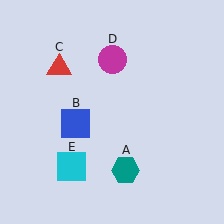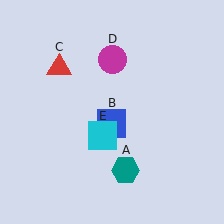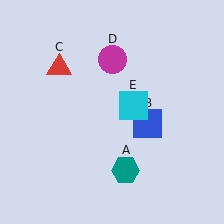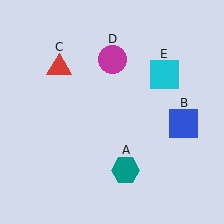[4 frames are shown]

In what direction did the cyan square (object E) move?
The cyan square (object E) moved up and to the right.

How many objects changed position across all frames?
2 objects changed position: blue square (object B), cyan square (object E).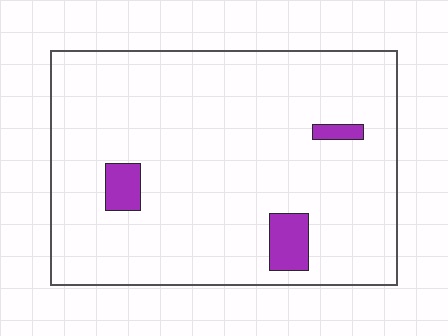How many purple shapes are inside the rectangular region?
3.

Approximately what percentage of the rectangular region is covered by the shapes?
Approximately 5%.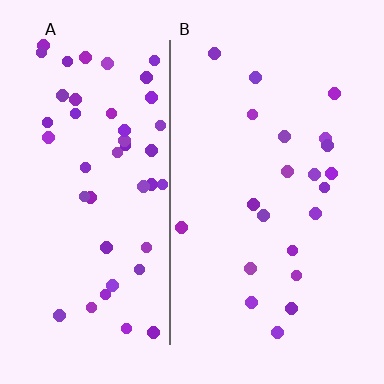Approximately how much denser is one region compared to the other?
Approximately 2.3× — region A over region B.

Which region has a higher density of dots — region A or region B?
A (the left).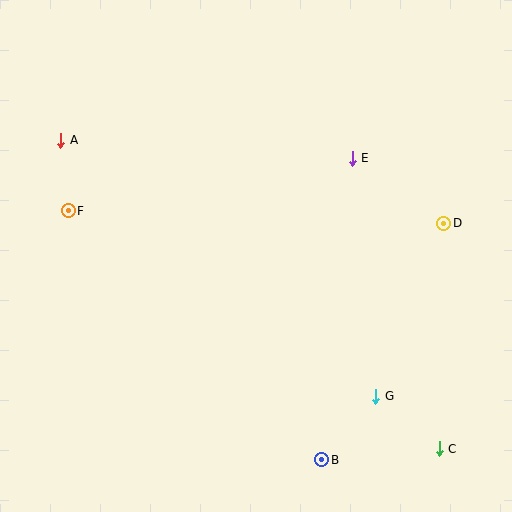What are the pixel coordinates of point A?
Point A is at (61, 140).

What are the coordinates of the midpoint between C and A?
The midpoint between C and A is at (250, 295).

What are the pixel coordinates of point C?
Point C is at (439, 449).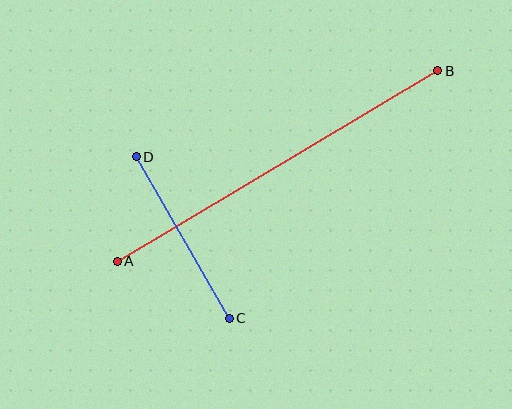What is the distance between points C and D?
The distance is approximately 187 pixels.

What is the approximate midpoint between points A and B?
The midpoint is at approximately (278, 166) pixels.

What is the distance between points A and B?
The distance is approximately 373 pixels.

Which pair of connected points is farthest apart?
Points A and B are farthest apart.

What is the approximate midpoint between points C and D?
The midpoint is at approximately (183, 238) pixels.